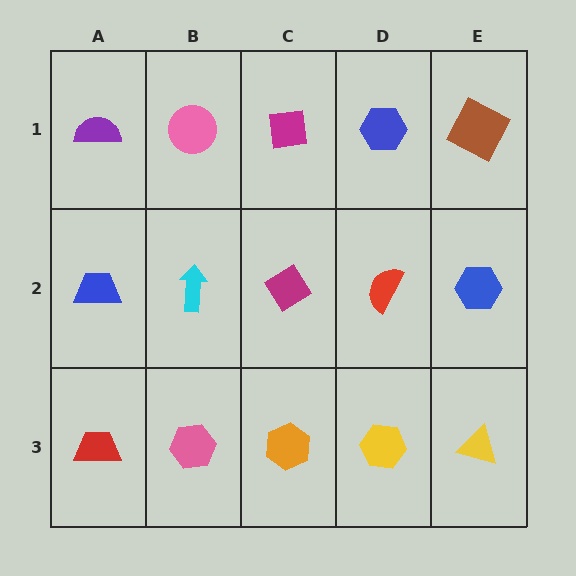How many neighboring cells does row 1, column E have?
2.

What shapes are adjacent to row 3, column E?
A blue hexagon (row 2, column E), a yellow hexagon (row 3, column D).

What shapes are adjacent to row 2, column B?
A pink circle (row 1, column B), a pink hexagon (row 3, column B), a blue trapezoid (row 2, column A), a magenta diamond (row 2, column C).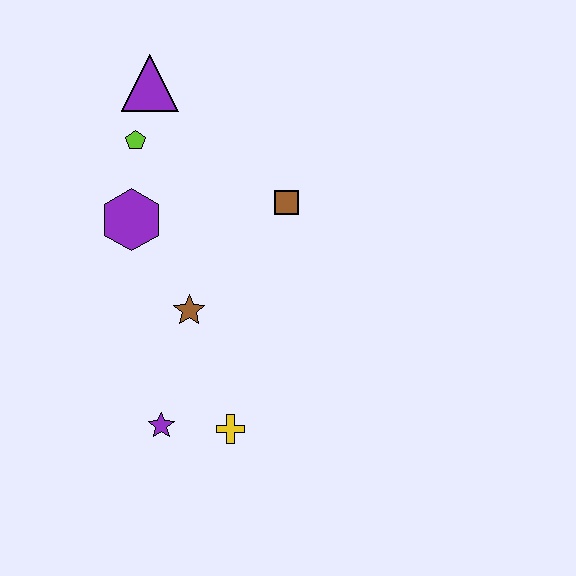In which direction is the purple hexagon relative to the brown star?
The purple hexagon is above the brown star.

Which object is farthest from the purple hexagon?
The yellow cross is farthest from the purple hexagon.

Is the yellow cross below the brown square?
Yes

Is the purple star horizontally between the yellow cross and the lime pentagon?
Yes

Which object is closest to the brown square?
The brown star is closest to the brown square.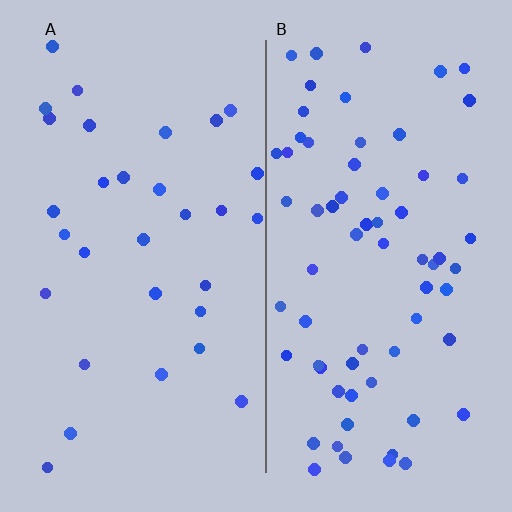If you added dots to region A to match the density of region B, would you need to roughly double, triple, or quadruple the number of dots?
Approximately double.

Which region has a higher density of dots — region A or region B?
B (the right).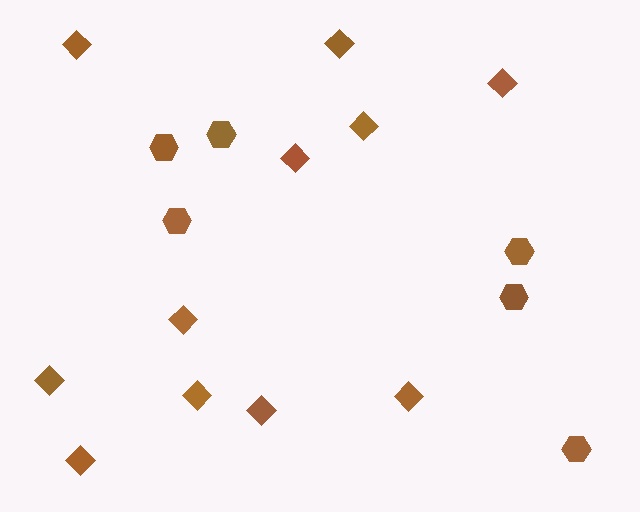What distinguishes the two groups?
There are 2 groups: one group of hexagons (6) and one group of diamonds (11).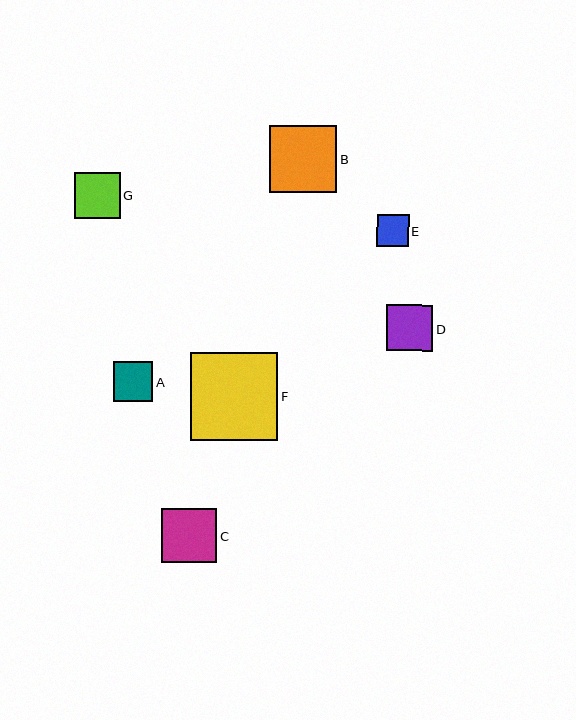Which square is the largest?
Square F is the largest with a size of approximately 88 pixels.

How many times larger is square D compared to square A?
Square D is approximately 1.2 times the size of square A.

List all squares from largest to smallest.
From largest to smallest: F, B, C, D, G, A, E.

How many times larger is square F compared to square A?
Square F is approximately 2.2 times the size of square A.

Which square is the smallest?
Square E is the smallest with a size of approximately 32 pixels.